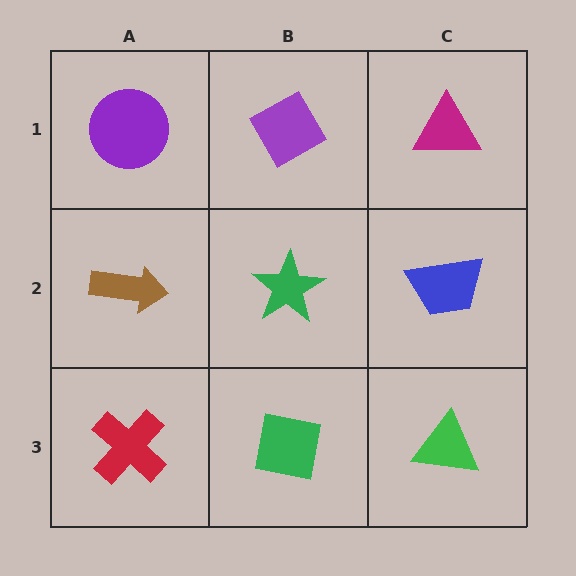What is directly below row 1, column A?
A brown arrow.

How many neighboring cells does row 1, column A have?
2.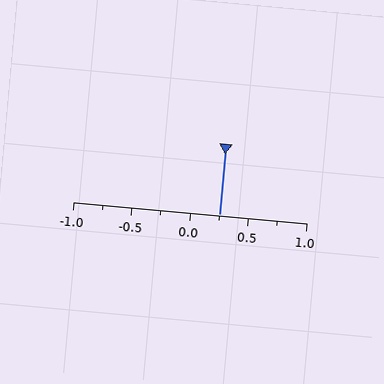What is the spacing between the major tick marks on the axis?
The major ticks are spaced 0.5 apart.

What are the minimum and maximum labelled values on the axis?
The axis runs from -1.0 to 1.0.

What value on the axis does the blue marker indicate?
The marker indicates approximately 0.25.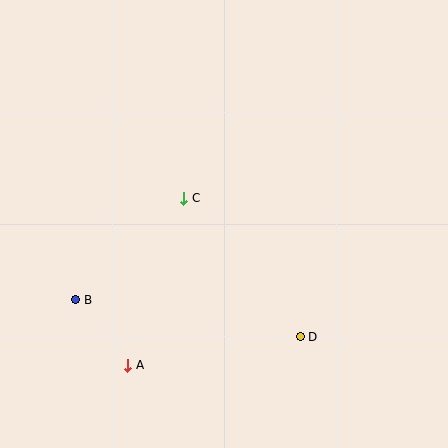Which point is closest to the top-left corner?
Point C is closest to the top-left corner.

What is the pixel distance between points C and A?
The distance between C and A is 176 pixels.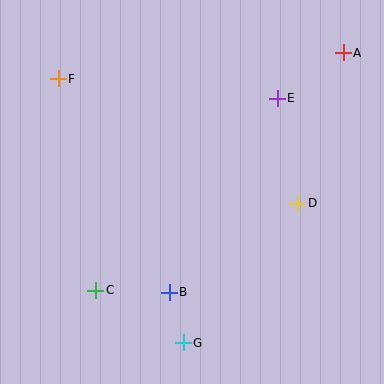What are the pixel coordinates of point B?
Point B is at (169, 292).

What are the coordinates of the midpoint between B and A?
The midpoint between B and A is at (256, 173).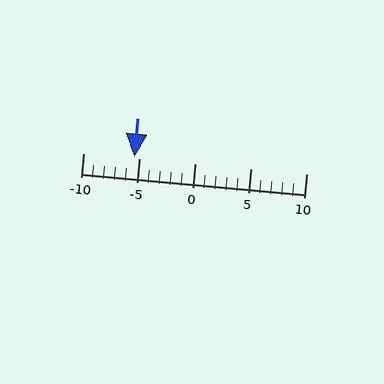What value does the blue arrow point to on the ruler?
The blue arrow points to approximately -5.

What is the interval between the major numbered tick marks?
The major tick marks are spaced 5 units apart.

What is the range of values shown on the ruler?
The ruler shows values from -10 to 10.